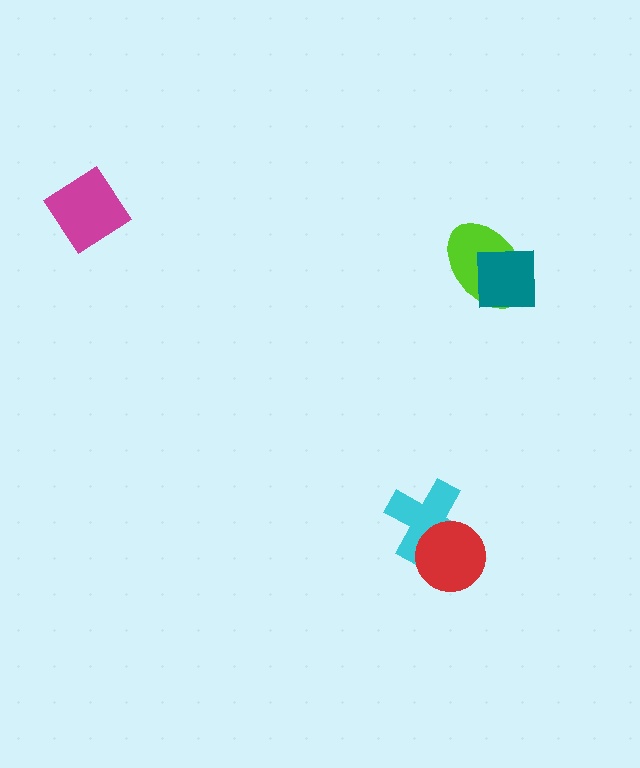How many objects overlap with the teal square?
1 object overlaps with the teal square.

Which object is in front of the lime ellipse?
The teal square is in front of the lime ellipse.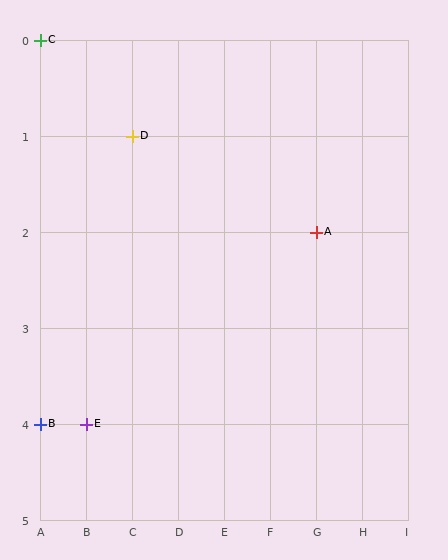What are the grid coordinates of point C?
Point C is at grid coordinates (A, 0).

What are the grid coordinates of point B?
Point B is at grid coordinates (A, 4).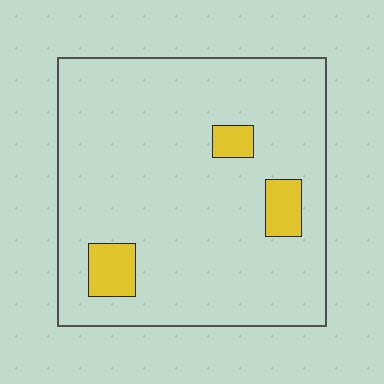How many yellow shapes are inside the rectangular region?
3.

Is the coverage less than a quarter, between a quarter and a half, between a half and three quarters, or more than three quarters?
Less than a quarter.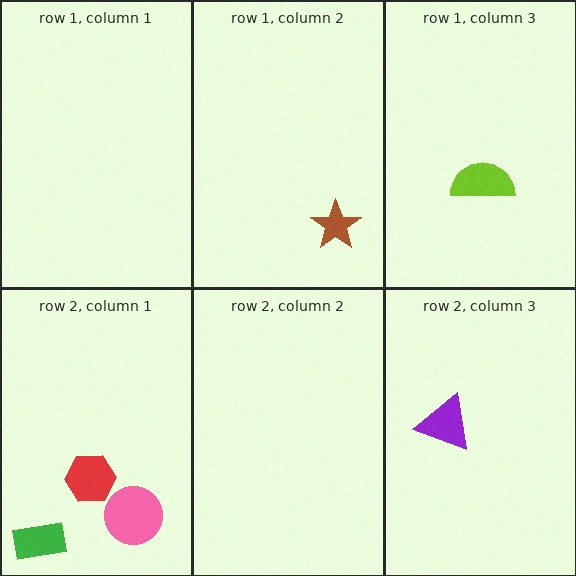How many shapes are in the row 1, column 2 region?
1.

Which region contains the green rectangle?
The row 2, column 1 region.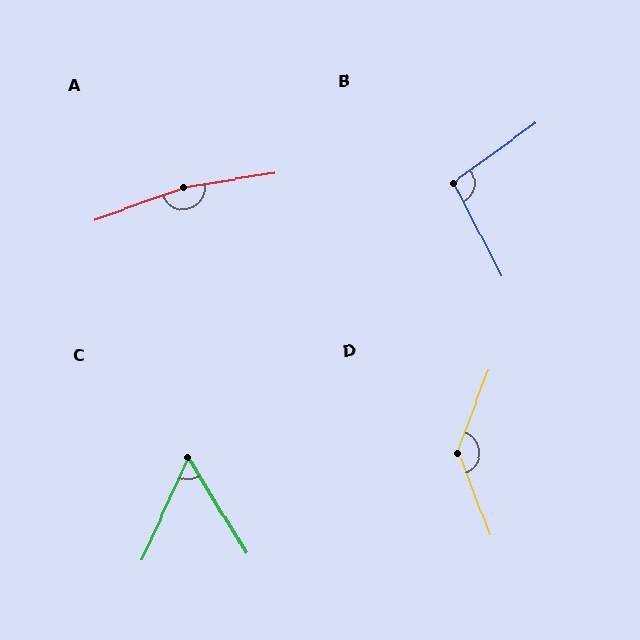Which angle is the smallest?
C, at approximately 56 degrees.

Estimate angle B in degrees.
Approximately 99 degrees.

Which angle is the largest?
A, at approximately 169 degrees.